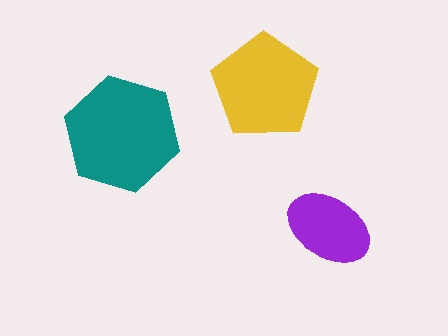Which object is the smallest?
The purple ellipse.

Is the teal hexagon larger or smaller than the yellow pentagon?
Larger.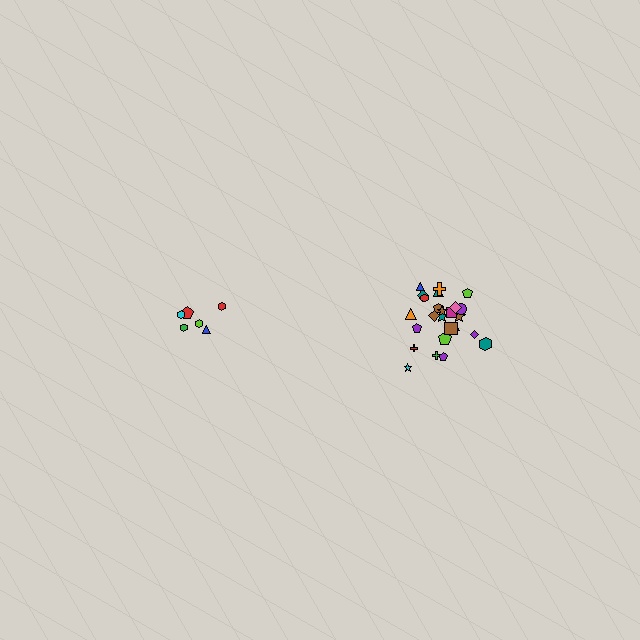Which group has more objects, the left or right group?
The right group.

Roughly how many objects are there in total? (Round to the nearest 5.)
Roughly 30 objects in total.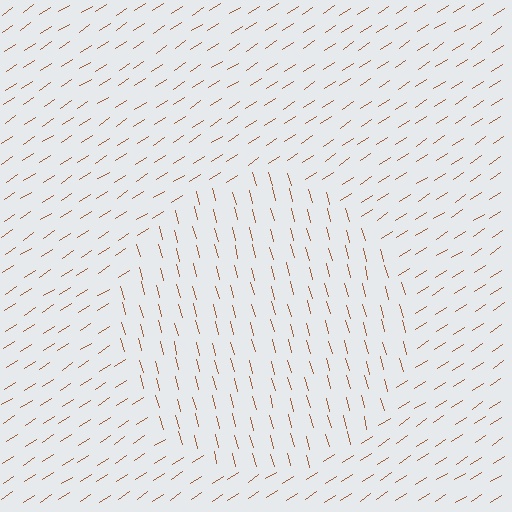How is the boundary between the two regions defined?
The boundary is defined purely by a change in line orientation (approximately 72 degrees difference). All lines are the same color and thickness.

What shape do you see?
I see a circle.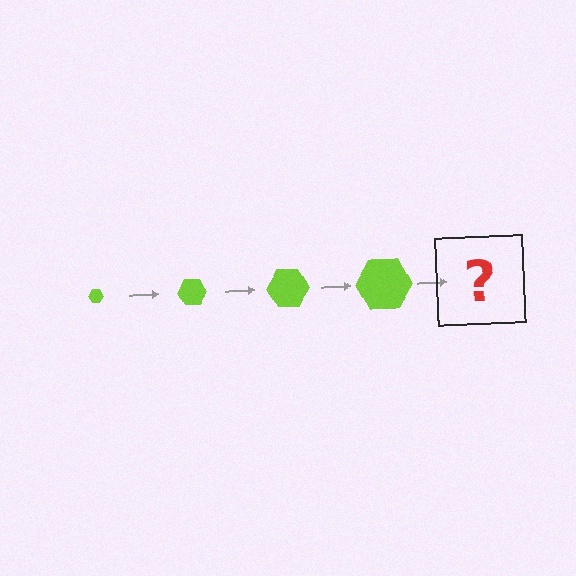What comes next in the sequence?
The next element should be a lime hexagon, larger than the previous one.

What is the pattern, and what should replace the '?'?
The pattern is that the hexagon gets progressively larger each step. The '?' should be a lime hexagon, larger than the previous one.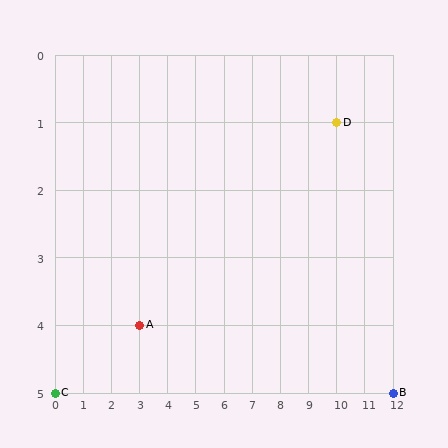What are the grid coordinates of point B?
Point B is at grid coordinates (12, 5).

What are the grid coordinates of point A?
Point A is at grid coordinates (3, 4).